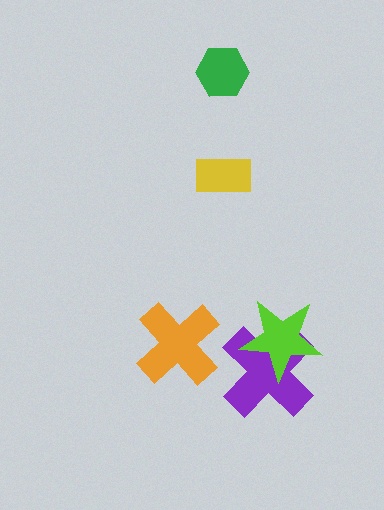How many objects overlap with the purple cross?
1 object overlaps with the purple cross.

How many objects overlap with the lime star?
1 object overlaps with the lime star.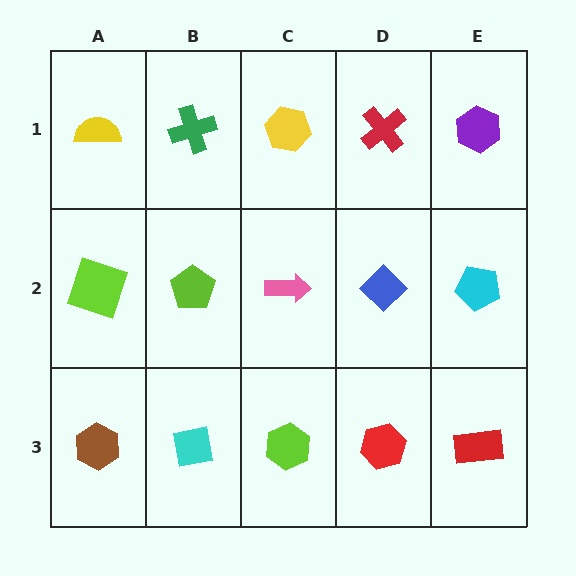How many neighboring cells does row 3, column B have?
3.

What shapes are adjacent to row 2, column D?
A red cross (row 1, column D), a red hexagon (row 3, column D), a pink arrow (row 2, column C), a cyan pentagon (row 2, column E).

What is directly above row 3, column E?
A cyan pentagon.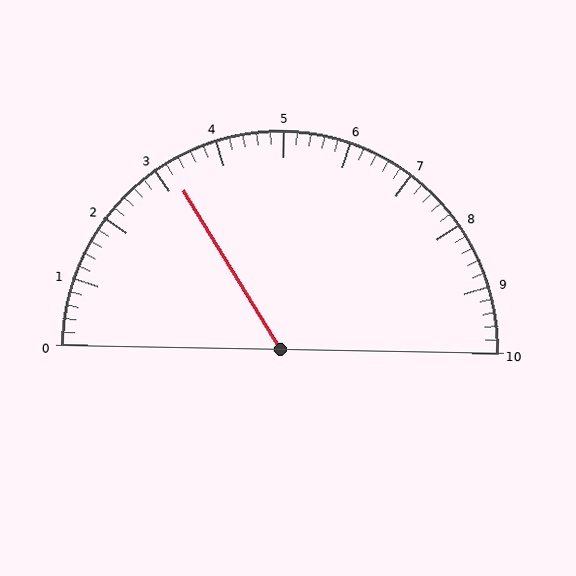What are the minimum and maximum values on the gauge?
The gauge ranges from 0 to 10.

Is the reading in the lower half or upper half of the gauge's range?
The reading is in the lower half of the range (0 to 10).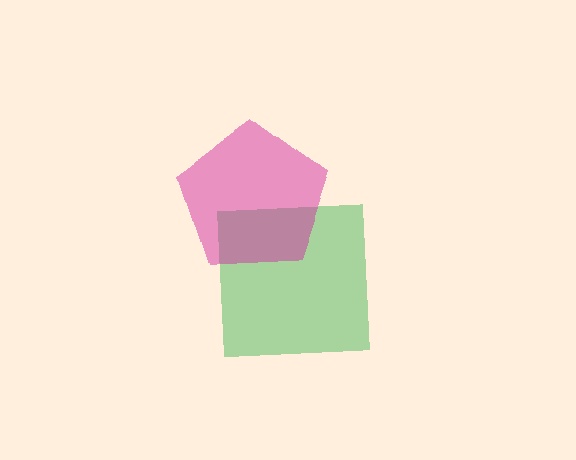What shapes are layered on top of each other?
The layered shapes are: a green square, a magenta pentagon.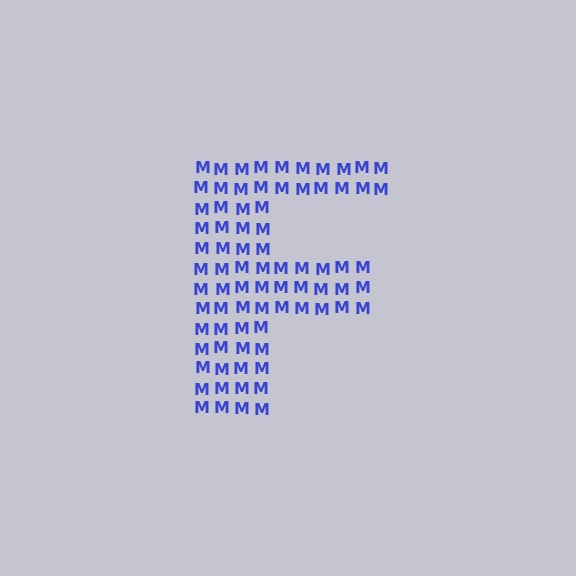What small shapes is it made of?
It is made of small letter M's.